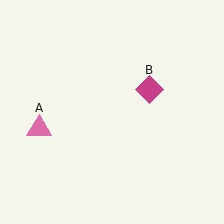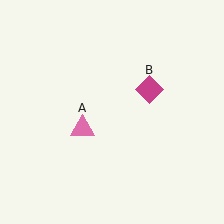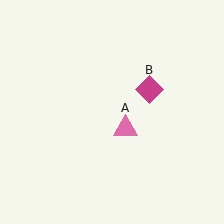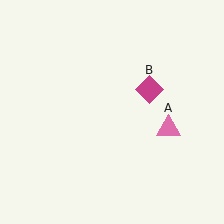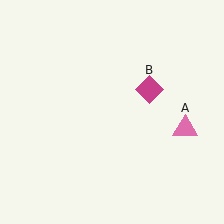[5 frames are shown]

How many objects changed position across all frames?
1 object changed position: pink triangle (object A).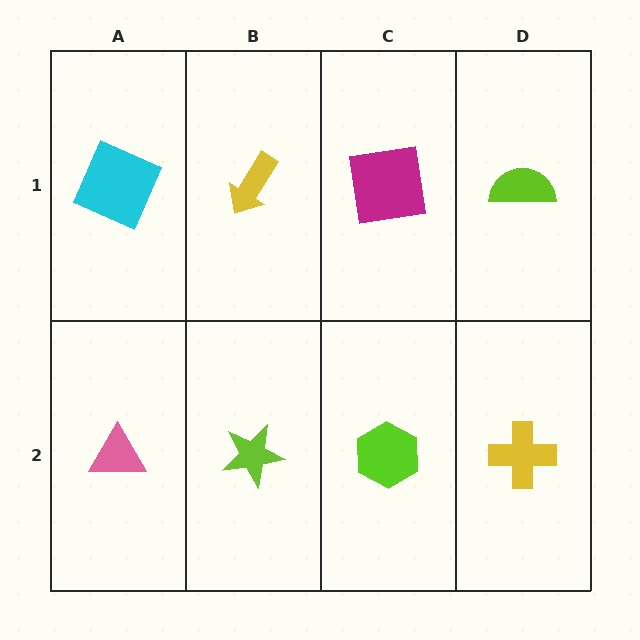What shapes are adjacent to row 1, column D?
A yellow cross (row 2, column D), a magenta square (row 1, column C).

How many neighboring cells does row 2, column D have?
2.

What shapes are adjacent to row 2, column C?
A magenta square (row 1, column C), a lime star (row 2, column B), a yellow cross (row 2, column D).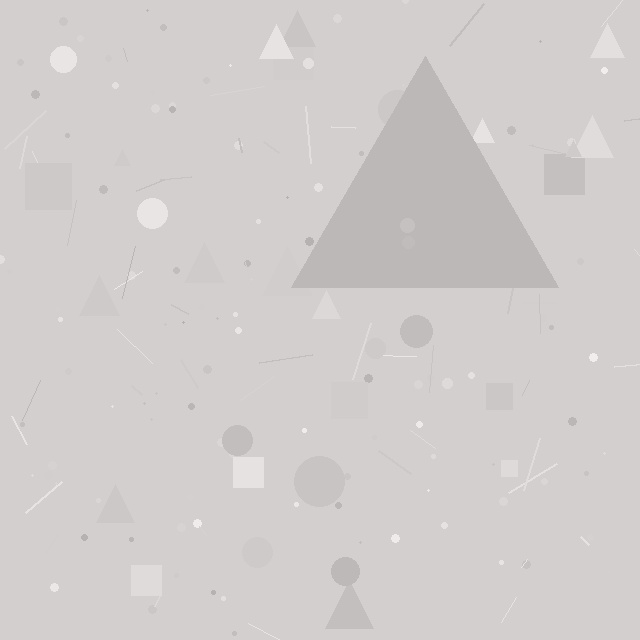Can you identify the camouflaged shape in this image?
The camouflaged shape is a triangle.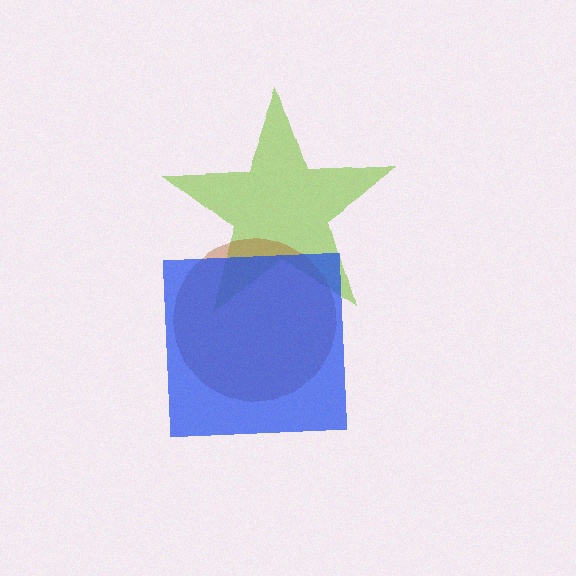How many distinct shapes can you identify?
There are 3 distinct shapes: a lime star, a brown circle, a blue square.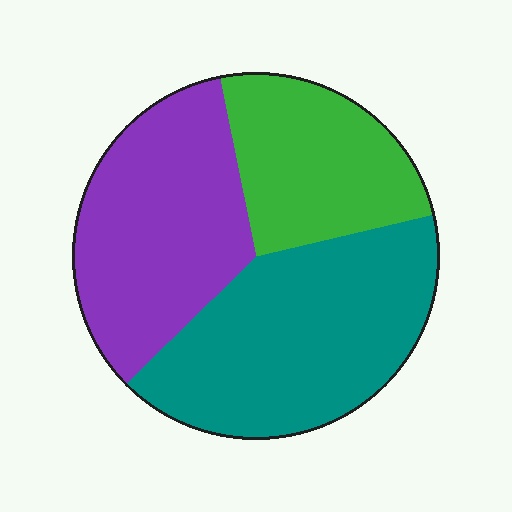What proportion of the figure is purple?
Purple covers roughly 35% of the figure.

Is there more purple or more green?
Purple.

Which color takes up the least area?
Green, at roughly 25%.